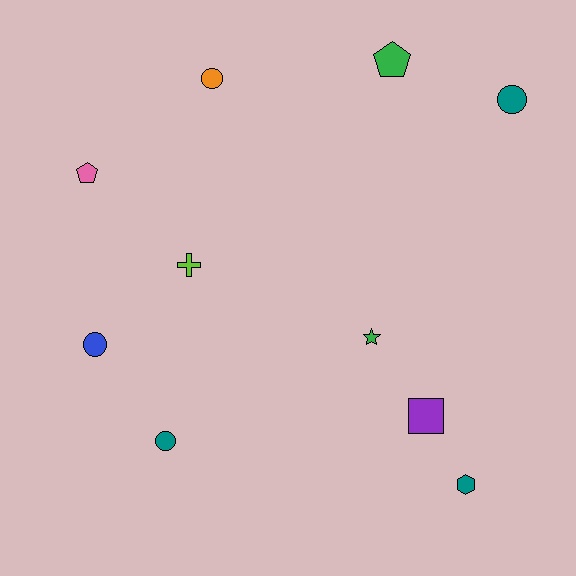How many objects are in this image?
There are 10 objects.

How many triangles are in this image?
There are no triangles.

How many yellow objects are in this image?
There are no yellow objects.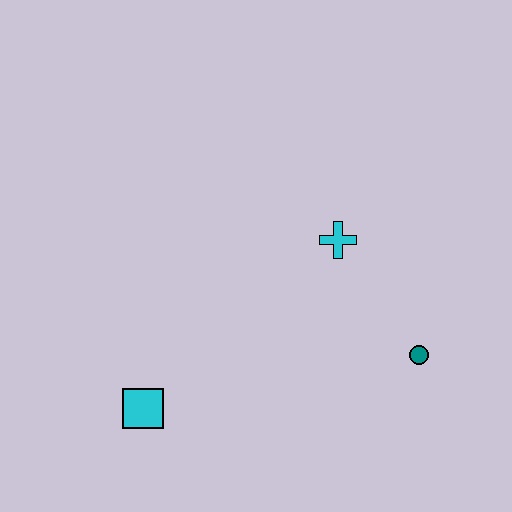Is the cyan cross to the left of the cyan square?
No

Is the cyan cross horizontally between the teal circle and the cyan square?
Yes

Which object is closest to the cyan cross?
The teal circle is closest to the cyan cross.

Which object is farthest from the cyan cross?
The cyan square is farthest from the cyan cross.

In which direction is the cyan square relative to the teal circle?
The cyan square is to the left of the teal circle.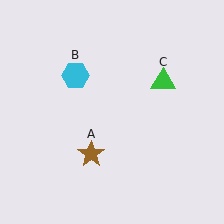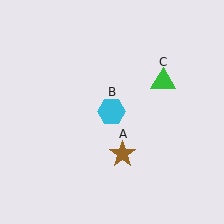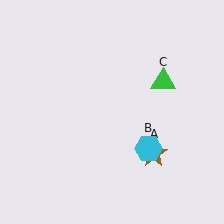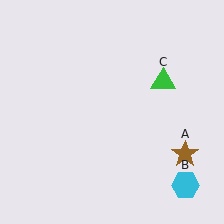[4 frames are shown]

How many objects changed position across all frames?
2 objects changed position: brown star (object A), cyan hexagon (object B).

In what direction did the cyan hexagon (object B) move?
The cyan hexagon (object B) moved down and to the right.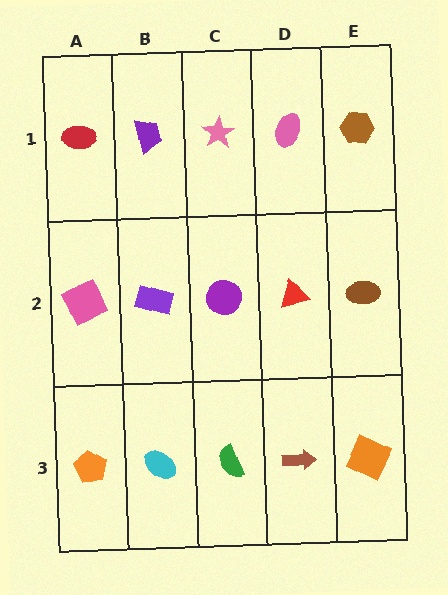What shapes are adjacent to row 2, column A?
A red ellipse (row 1, column A), an orange pentagon (row 3, column A), a purple rectangle (row 2, column B).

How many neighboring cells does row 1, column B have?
3.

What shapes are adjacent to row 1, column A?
A pink square (row 2, column A), a purple trapezoid (row 1, column B).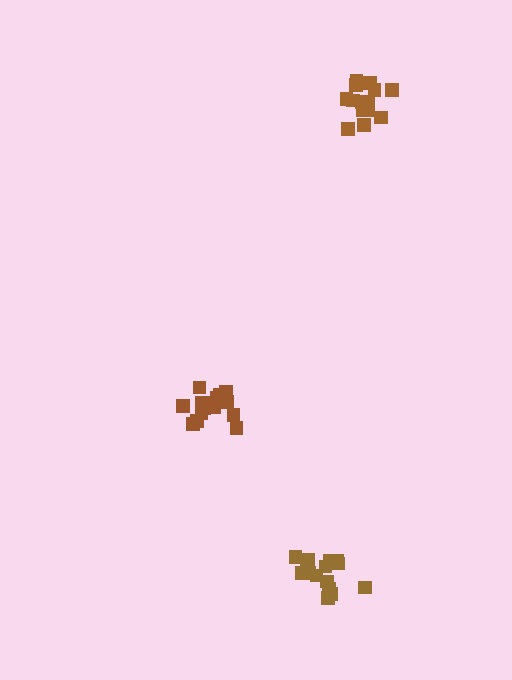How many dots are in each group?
Group 1: 15 dots, Group 2: 15 dots, Group 3: 15 dots (45 total).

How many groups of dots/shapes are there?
There are 3 groups.